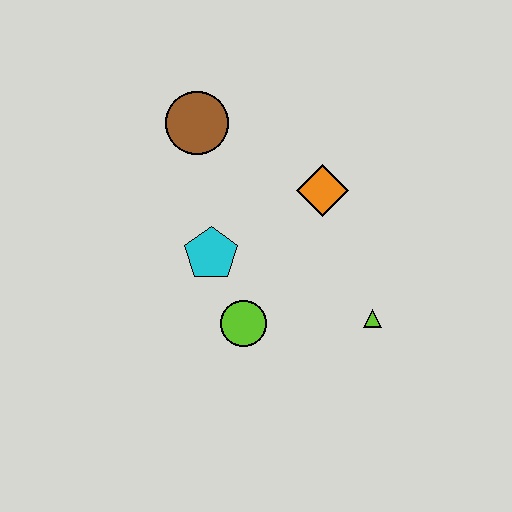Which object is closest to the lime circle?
The cyan pentagon is closest to the lime circle.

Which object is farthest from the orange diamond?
The lime circle is farthest from the orange diamond.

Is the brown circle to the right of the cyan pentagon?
No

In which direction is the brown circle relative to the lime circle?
The brown circle is above the lime circle.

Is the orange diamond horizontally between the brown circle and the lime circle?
No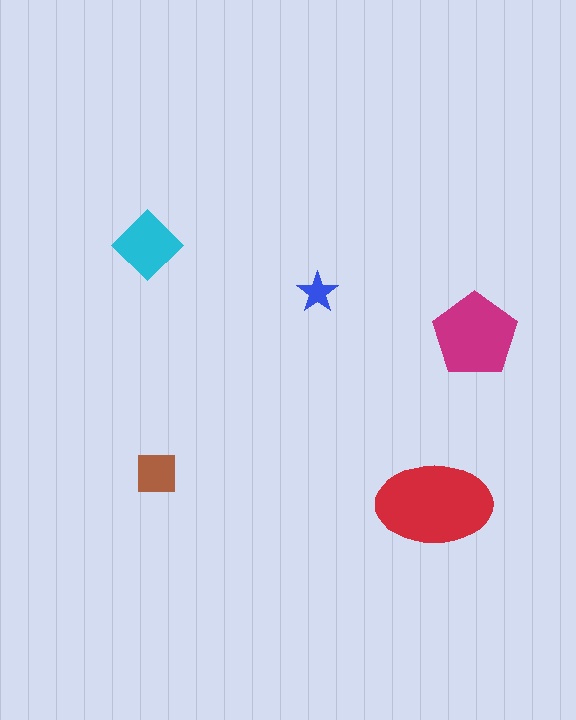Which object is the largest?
The red ellipse.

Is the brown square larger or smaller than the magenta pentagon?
Smaller.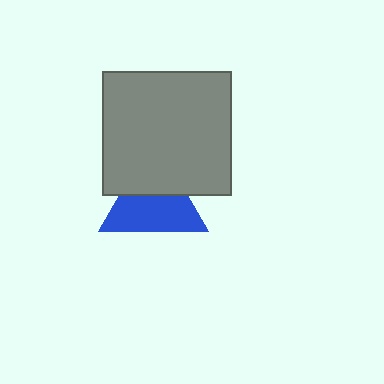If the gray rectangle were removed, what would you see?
You would see the complete blue triangle.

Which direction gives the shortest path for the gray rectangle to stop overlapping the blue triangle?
Moving up gives the shortest separation.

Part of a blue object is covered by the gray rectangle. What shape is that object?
It is a triangle.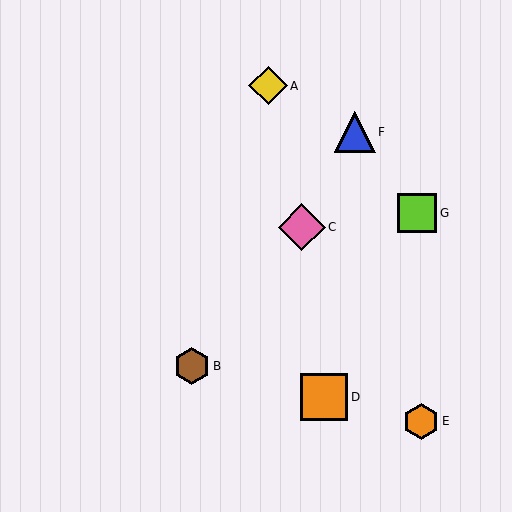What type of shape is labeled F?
Shape F is a blue triangle.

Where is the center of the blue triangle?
The center of the blue triangle is at (355, 132).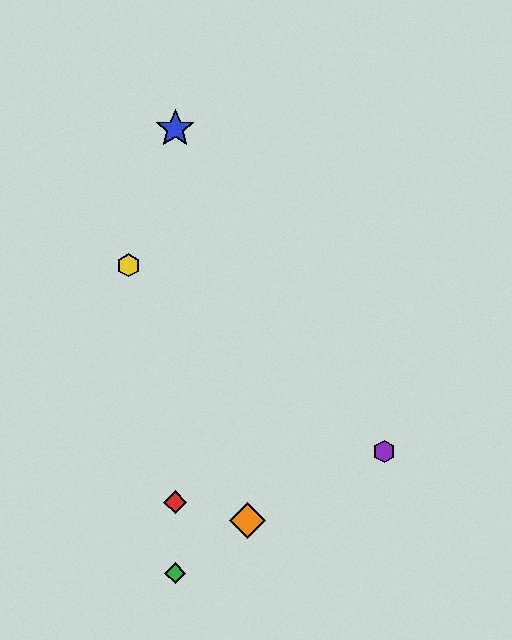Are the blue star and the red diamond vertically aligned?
Yes, both are at x≈175.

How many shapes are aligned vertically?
3 shapes (the red diamond, the blue star, the green diamond) are aligned vertically.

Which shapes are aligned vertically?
The red diamond, the blue star, the green diamond are aligned vertically.